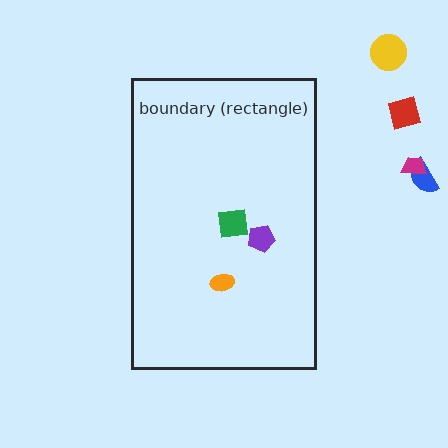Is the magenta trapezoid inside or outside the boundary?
Outside.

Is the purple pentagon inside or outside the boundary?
Inside.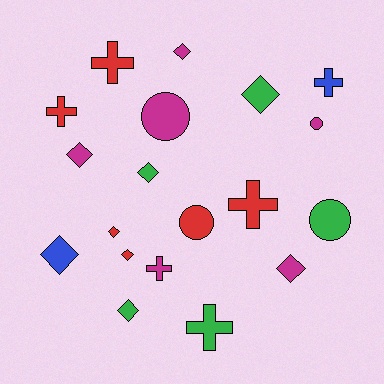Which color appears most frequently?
Magenta, with 6 objects.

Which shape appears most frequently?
Diamond, with 9 objects.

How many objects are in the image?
There are 19 objects.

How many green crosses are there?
There is 1 green cross.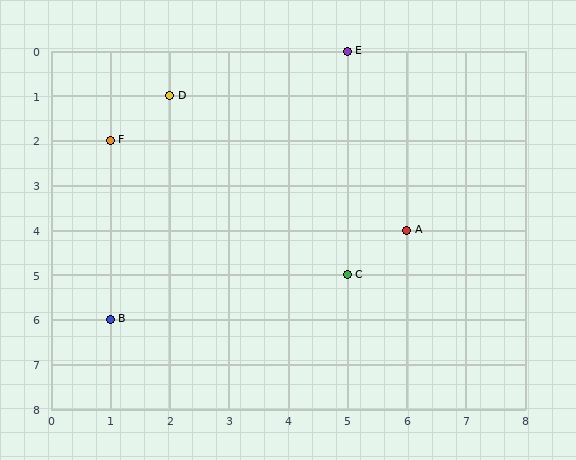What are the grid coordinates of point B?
Point B is at grid coordinates (1, 6).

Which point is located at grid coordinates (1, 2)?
Point F is at (1, 2).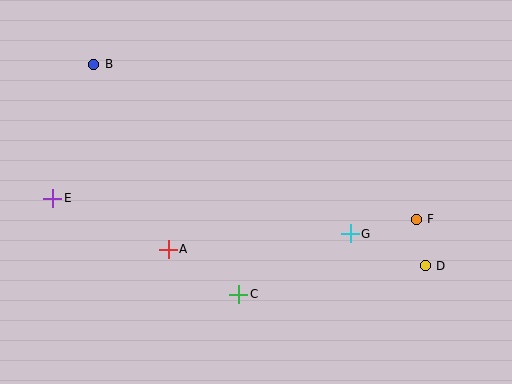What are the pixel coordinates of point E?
Point E is at (53, 198).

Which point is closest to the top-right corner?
Point F is closest to the top-right corner.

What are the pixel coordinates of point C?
Point C is at (239, 294).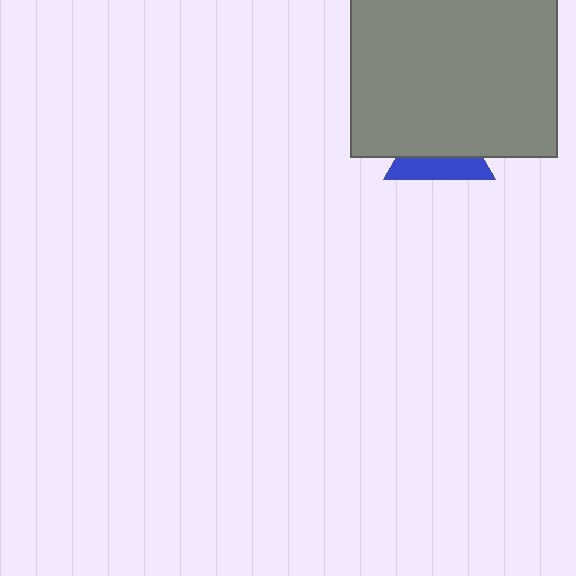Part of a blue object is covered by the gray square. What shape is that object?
It is a triangle.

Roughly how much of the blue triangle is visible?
A small part of it is visible (roughly 40%).